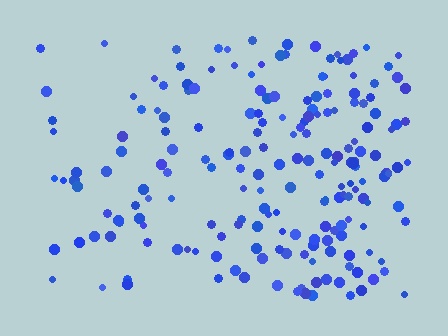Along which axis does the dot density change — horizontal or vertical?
Horizontal.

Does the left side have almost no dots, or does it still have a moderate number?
Still a moderate number, just noticeably fewer than the right.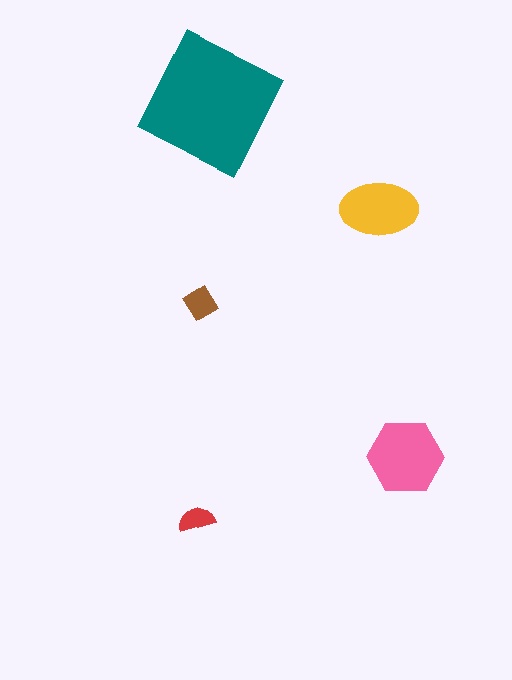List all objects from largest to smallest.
The teal square, the pink hexagon, the yellow ellipse, the brown diamond, the red semicircle.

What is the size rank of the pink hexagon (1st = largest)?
2nd.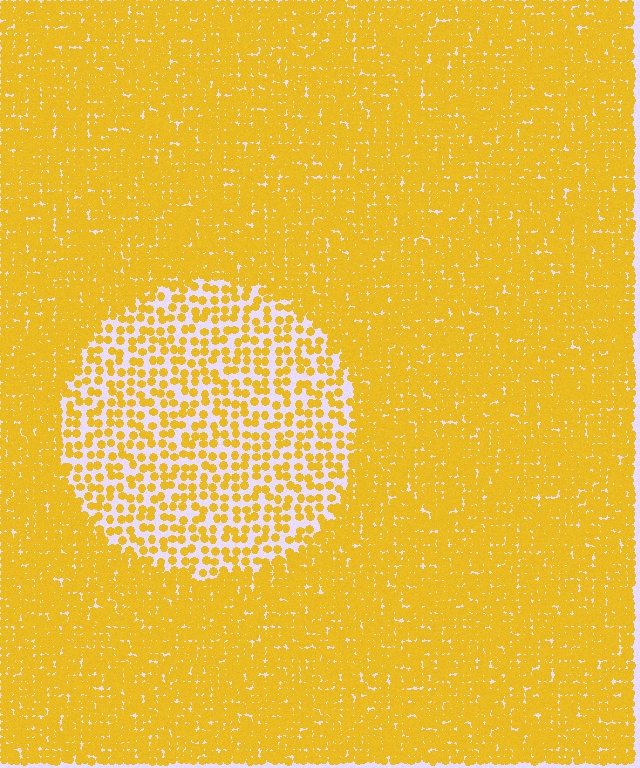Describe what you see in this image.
The image contains small yellow elements arranged at two different densities. A circle-shaped region is visible where the elements are less densely packed than the surrounding area.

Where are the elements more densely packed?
The elements are more densely packed outside the circle boundary.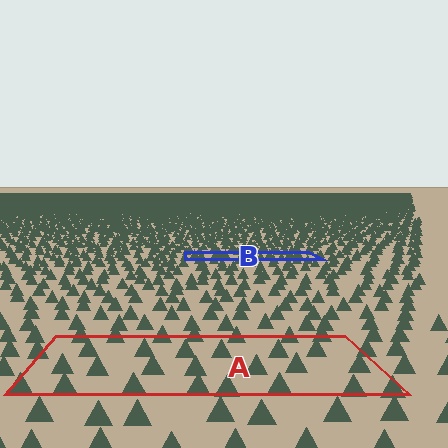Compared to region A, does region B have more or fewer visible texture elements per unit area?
Region B has more texture elements per unit area — they are packed more densely because it is farther away.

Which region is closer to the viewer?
Region A is closer. The texture elements there are larger and more spread out.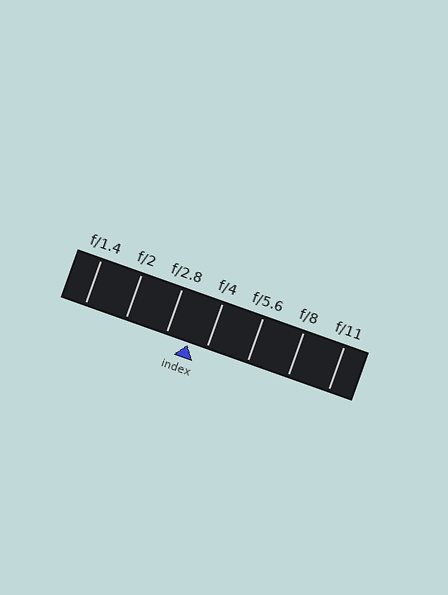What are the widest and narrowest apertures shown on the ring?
The widest aperture shown is f/1.4 and the narrowest is f/11.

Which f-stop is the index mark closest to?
The index mark is closest to f/4.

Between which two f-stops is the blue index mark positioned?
The index mark is between f/2.8 and f/4.